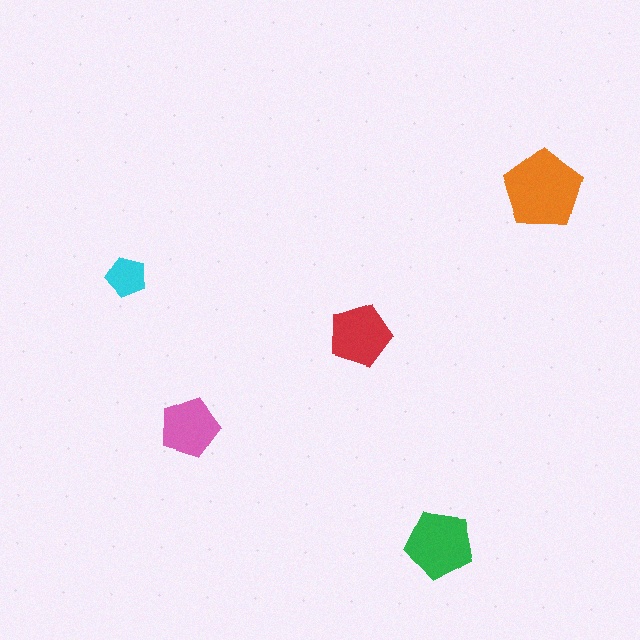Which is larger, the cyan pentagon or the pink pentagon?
The pink one.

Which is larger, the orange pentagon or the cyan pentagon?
The orange one.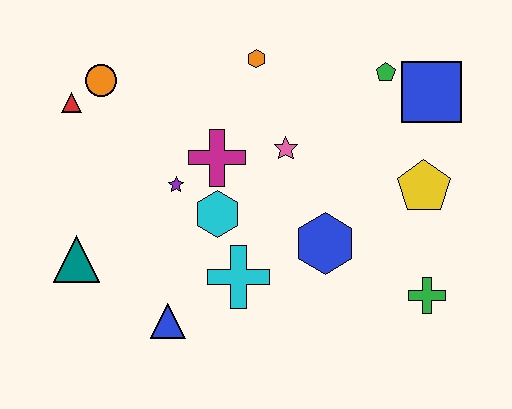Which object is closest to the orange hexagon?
The pink star is closest to the orange hexagon.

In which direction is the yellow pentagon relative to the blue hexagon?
The yellow pentagon is to the right of the blue hexagon.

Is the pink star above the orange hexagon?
No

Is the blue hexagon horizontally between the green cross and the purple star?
Yes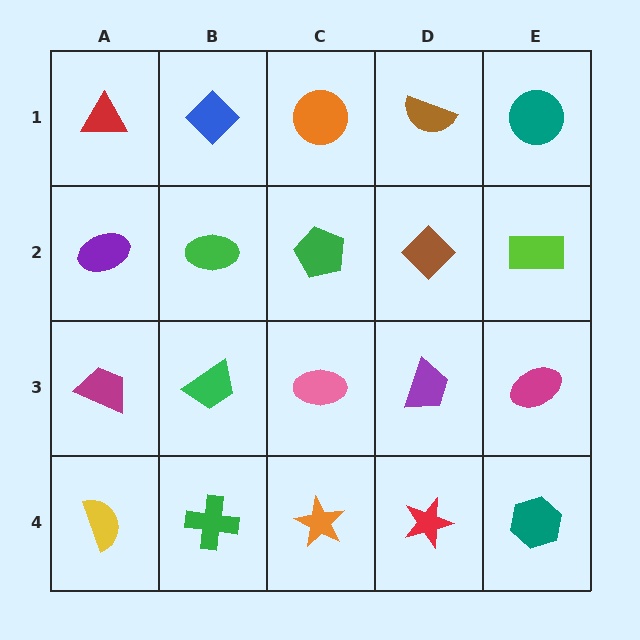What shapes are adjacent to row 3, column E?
A lime rectangle (row 2, column E), a teal hexagon (row 4, column E), a purple trapezoid (row 3, column D).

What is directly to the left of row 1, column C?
A blue diamond.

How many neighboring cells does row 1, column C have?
3.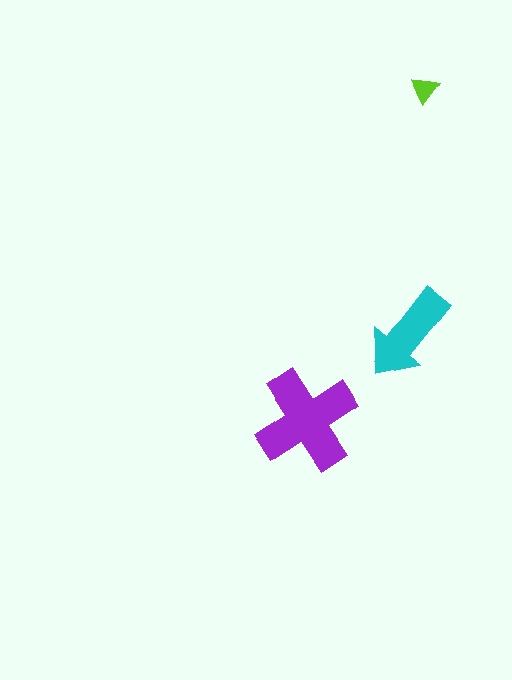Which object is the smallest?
The lime triangle.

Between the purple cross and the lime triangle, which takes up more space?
The purple cross.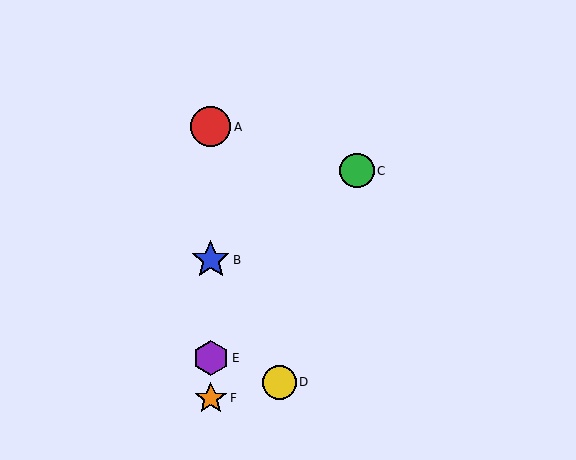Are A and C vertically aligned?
No, A is at x≈211 and C is at x≈357.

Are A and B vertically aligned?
Yes, both are at x≈211.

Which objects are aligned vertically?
Objects A, B, E, F are aligned vertically.